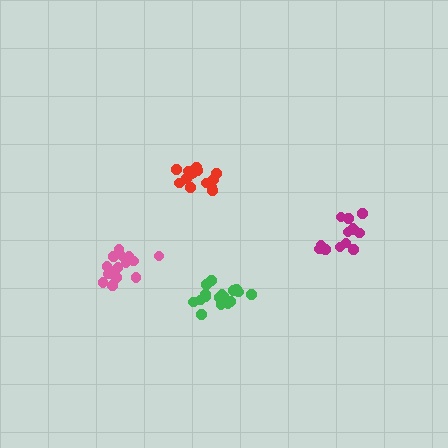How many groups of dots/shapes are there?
There are 4 groups.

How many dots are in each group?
Group 1: 19 dots, Group 2: 14 dots, Group 3: 15 dots, Group 4: 14 dots (62 total).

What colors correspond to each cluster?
The clusters are colored: green, red, pink, magenta.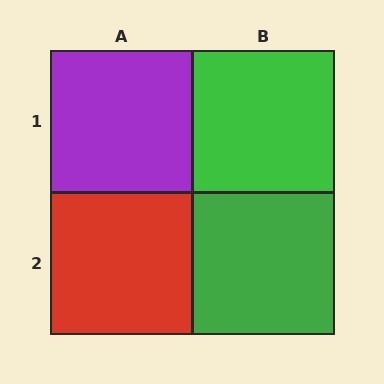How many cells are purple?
1 cell is purple.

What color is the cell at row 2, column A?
Red.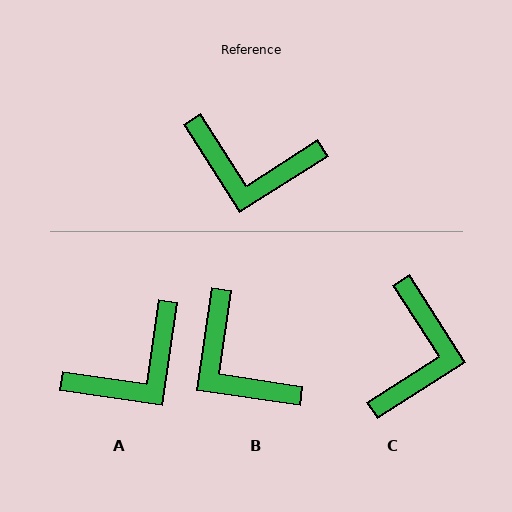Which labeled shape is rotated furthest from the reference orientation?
C, about 90 degrees away.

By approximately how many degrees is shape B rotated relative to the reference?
Approximately 41 degrees clockwise.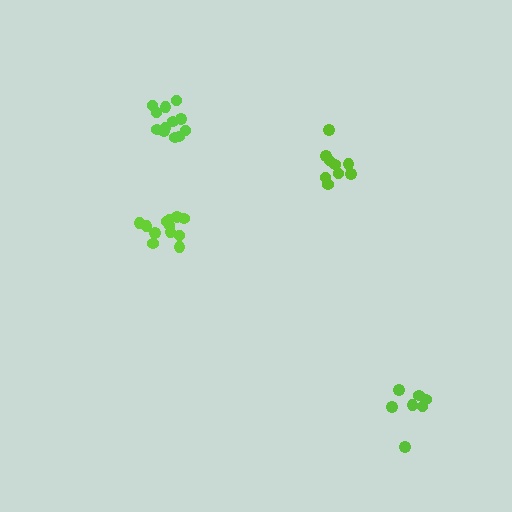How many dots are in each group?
Group 1: 7 dots, Group 2: 9 dots, Group 3: 12 dots, Group 4: 12 dots (40 total).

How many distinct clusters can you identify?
There are 4 distinct clusters.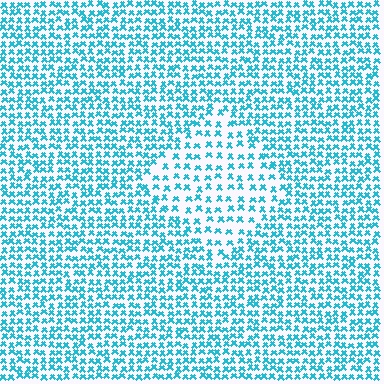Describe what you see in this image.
The image contains small cyan elements arranged at two different densities. A diamond-shaped region is visible where the elements are less densely packed than the surrounding area.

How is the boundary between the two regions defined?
The boundary is defined by a change in element density (approximately 1.8x ratio). All elements are the same color, size, and shape.